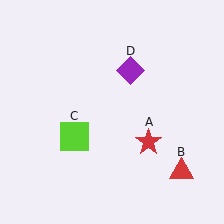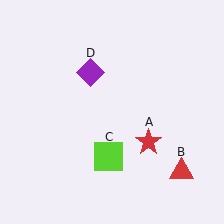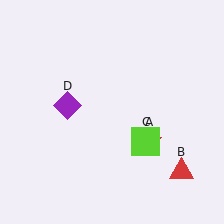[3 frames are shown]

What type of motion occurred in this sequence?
The lime square (object C), purple diamond (object D) rotated counterclockwise around the center of the scene.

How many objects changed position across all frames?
2 objects changed position: lime square (object C), purple diamond (object D).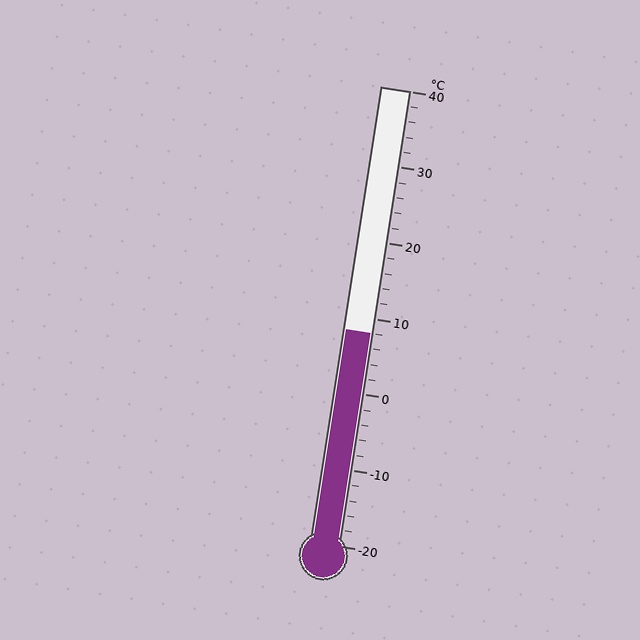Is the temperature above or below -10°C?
The temperature is above -10°C.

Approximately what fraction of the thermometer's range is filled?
The thermometer is filled to approximately 45% of its range.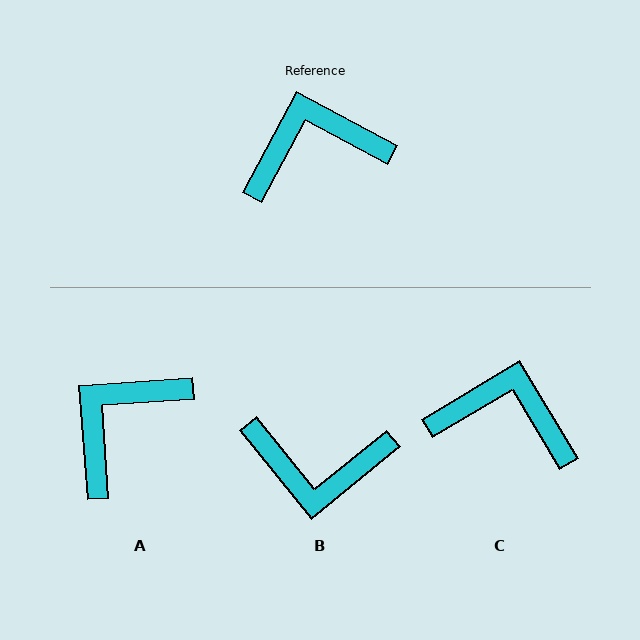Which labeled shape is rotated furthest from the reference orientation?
B, about 157 degrees away.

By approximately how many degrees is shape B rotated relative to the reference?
Approximately 157 degrees counter-clockwise.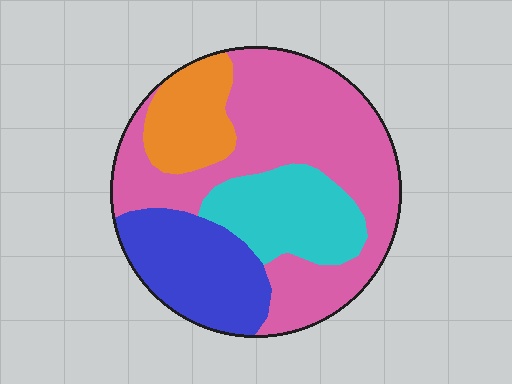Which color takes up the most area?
Pink, at roughly 50%.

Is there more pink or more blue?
Pink.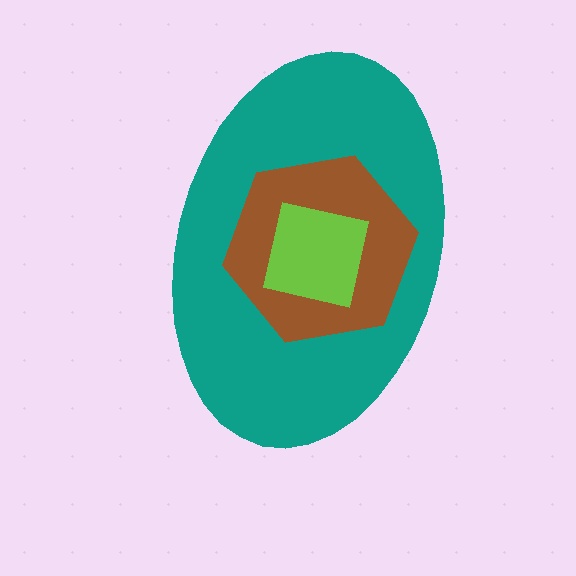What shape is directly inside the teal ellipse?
The brown hexagon.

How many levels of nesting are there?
3.